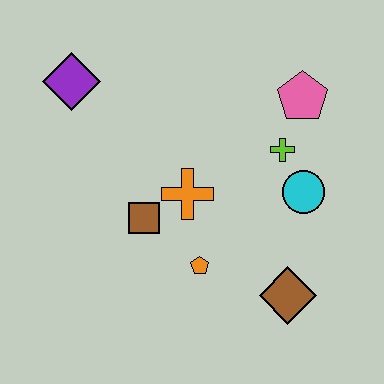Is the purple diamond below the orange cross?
No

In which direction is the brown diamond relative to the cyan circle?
The brown diamond is below the cyan circle.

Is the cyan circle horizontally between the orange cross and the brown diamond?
No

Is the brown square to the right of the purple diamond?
Yes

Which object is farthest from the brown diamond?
The purple diamond is farthest from the brown diamond.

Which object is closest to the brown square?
The orange cross is closest to the brown square.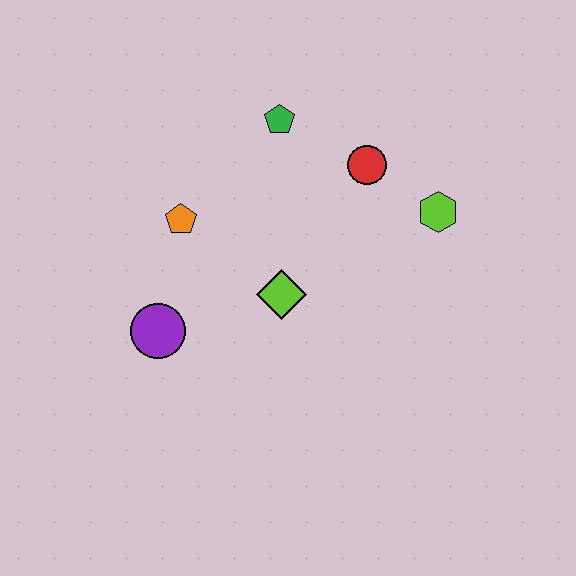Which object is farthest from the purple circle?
The lime hexagon is farthest from the purple circle.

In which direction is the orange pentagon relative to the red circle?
The orange pentagon is to the left of the red circle.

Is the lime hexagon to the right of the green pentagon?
Yes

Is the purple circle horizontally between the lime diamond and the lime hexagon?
No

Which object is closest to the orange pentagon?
The purple circle is closest to the orange pentagon.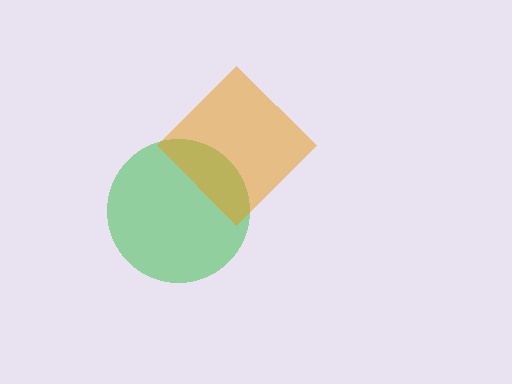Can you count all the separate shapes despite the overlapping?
Yes, there are 2 separate shapes.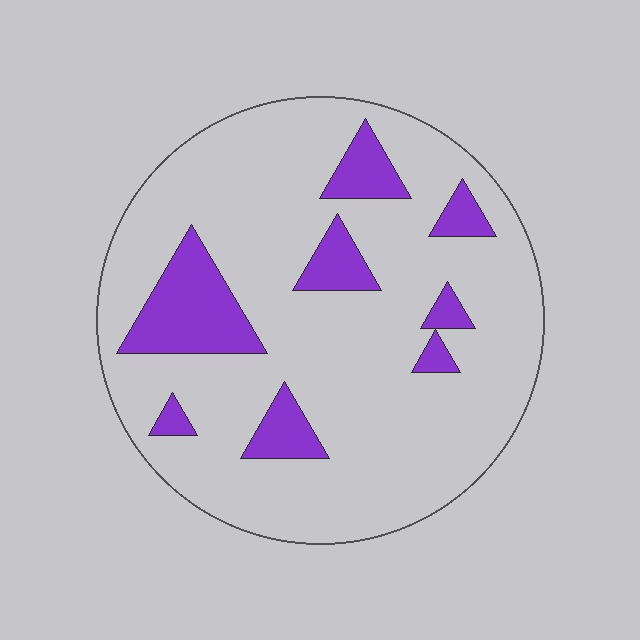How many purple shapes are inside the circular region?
8.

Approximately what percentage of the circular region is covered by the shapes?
Approximately 15%.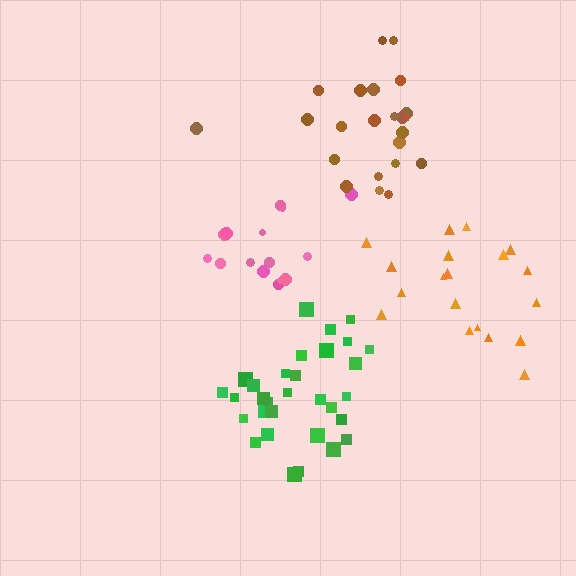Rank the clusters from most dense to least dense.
green, brown, pink, orange.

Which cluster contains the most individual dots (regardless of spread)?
Green (31).